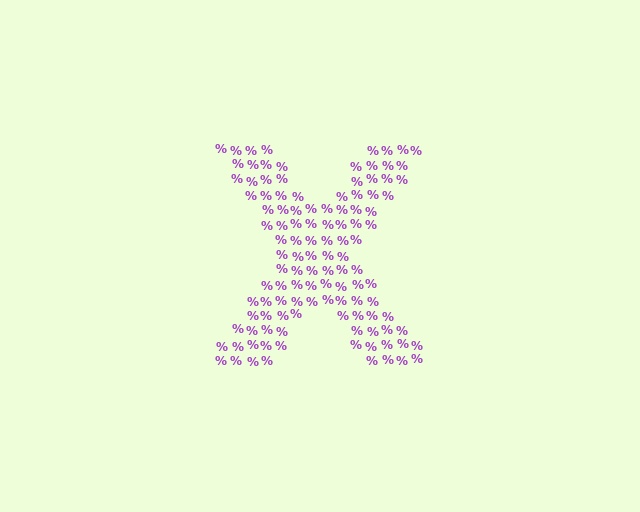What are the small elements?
The small elements are percent signs.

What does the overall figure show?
The overall figure shows the letter X.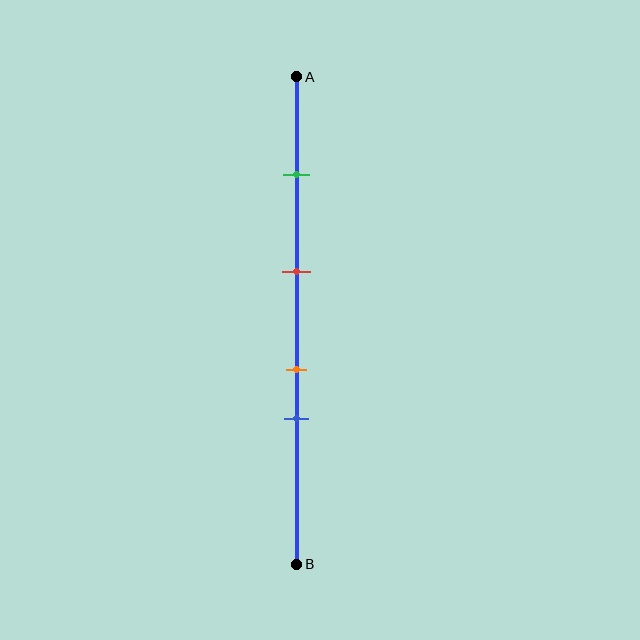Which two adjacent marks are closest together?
The orange and blue marks are the closest adjacent pair.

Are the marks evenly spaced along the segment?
No, the marks are not evenly spaced.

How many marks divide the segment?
There are 4 marks dividing the segment.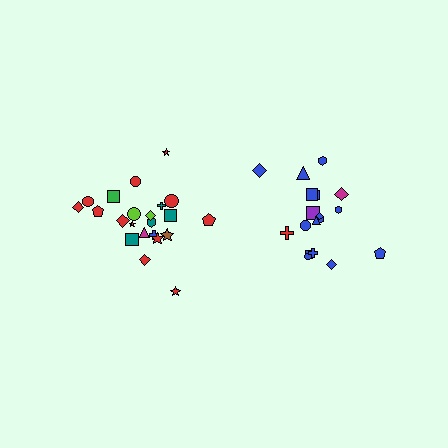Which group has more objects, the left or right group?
The left group.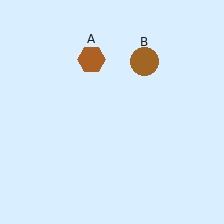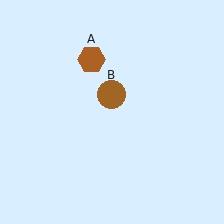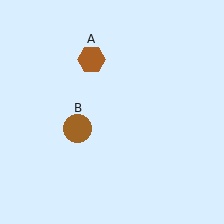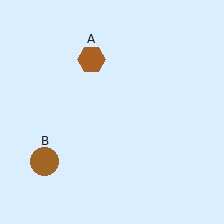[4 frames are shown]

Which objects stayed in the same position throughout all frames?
Brown hexagon (object A) remained stationary.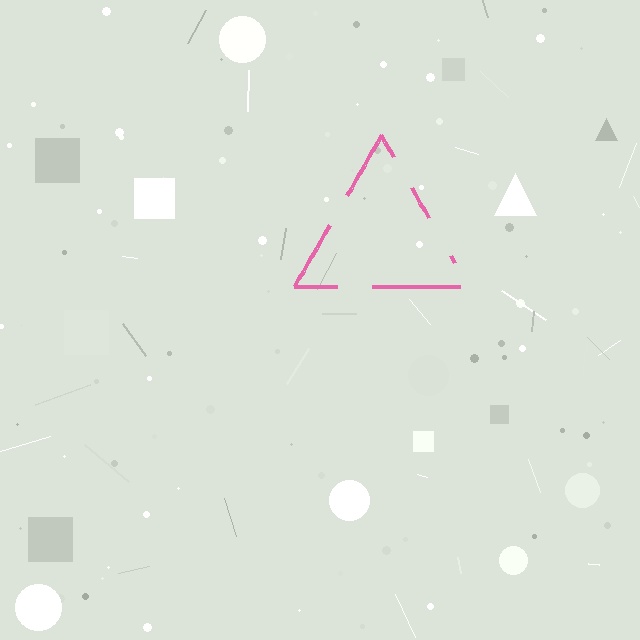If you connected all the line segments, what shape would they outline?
They would outline a triangle.